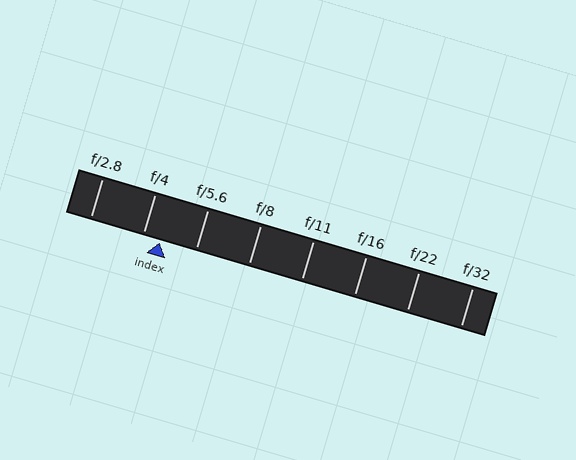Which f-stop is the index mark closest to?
The index mark is closest to f/4.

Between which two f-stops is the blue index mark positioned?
The index mark is between f/4 and f/5.6.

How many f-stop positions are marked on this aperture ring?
There are 8 f-stop positions marked.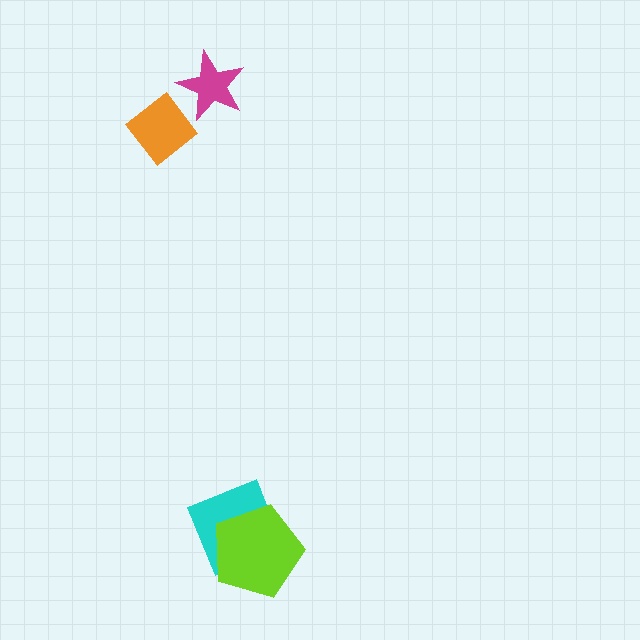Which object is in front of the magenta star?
The orange diamond is in front of the magenta star.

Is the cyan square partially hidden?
Yes, it is partially covered by another shape.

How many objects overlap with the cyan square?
1 object overlaps with the cyan square.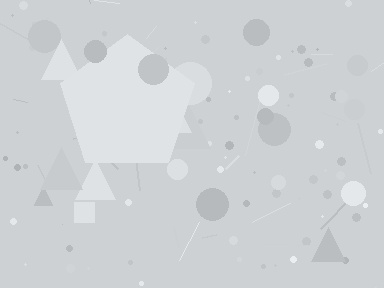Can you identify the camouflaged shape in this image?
The camouflaged shape is a pentagon.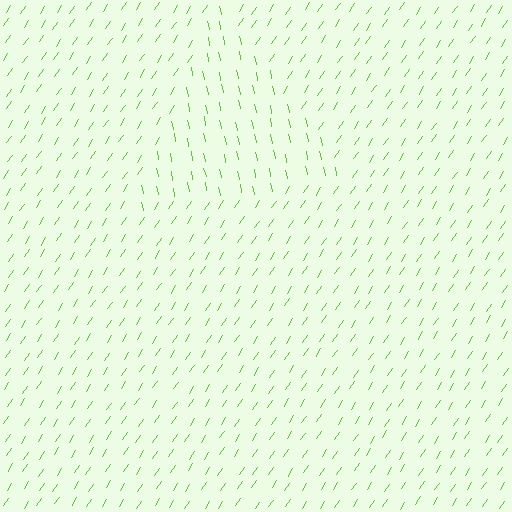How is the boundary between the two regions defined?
The boundary is defined purely by a change in line orientation (approximately 45 degrees difference). All lines are the same color and thickness.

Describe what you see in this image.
The image is filled with small lime line segments. A triangle region in the image has lines oriented differently from the surrounding lines, creating a visible texture boundary.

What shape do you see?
I see a triangle.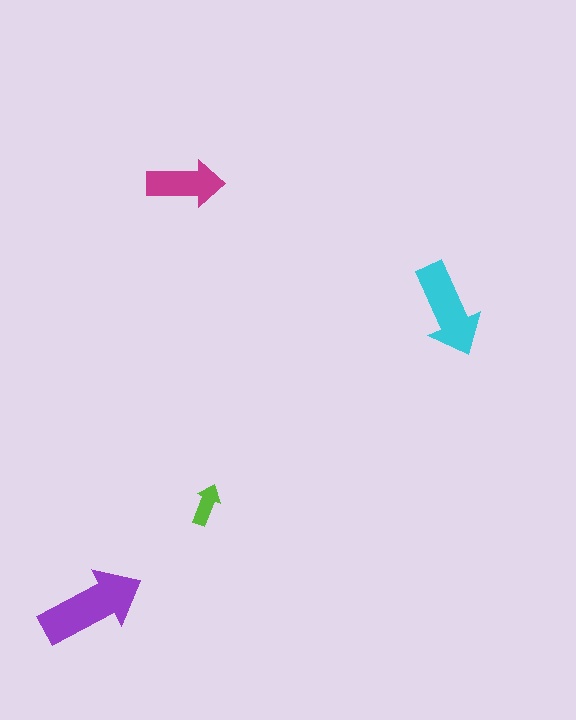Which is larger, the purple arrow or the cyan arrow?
The purple one.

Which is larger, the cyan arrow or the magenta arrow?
The cyan one.